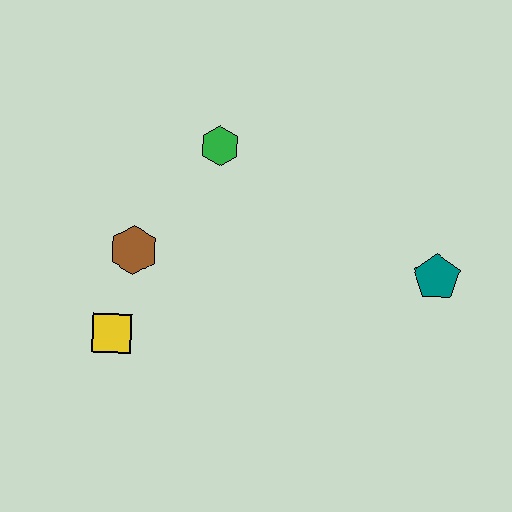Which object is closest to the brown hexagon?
The yellow square is closest to the brown hexagon.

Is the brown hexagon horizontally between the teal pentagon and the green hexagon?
No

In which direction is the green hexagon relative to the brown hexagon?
The green hexagon is above the brown hexagon.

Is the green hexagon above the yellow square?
Yes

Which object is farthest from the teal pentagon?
The yellow square is farthest from the teal pentagon.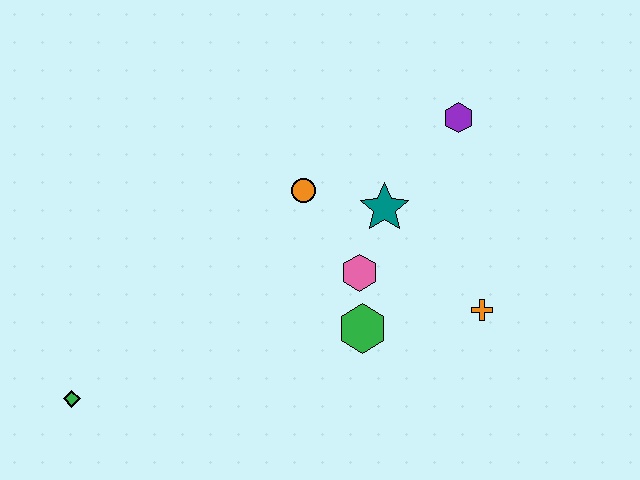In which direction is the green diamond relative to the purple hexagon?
The green diamond is to the left of the purple hexagon.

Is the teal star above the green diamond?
Yes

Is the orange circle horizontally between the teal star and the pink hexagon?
No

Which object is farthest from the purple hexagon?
The green diamond is farthest from the purple hexagon.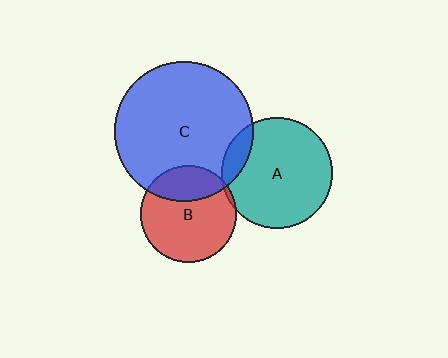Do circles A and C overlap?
Yes.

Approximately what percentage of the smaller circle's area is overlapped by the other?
Approximately 10%.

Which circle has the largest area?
Circle C (blue).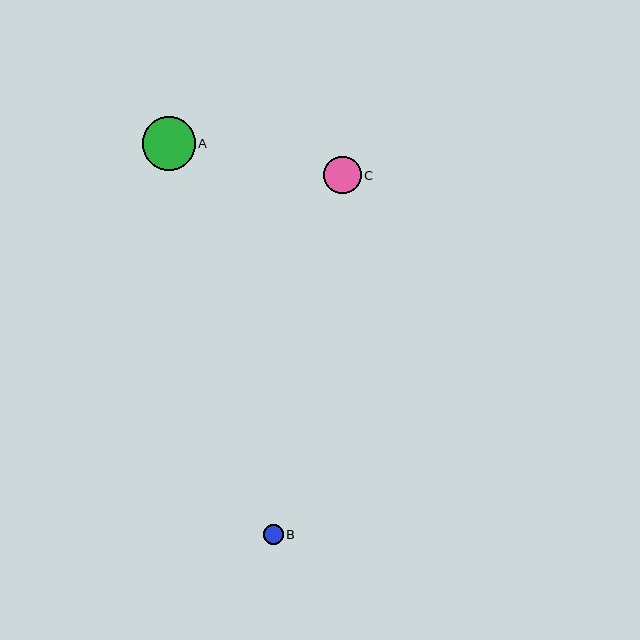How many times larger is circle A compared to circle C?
Circle A is approximately 1.4 times the size of circle C.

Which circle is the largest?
Circle A is the largest with a size of approximately 53 pixels.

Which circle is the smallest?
Circle B is the smallest with a size of approximately 19 pixels.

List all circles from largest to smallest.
From largest to smallest: A, C, B.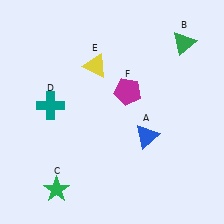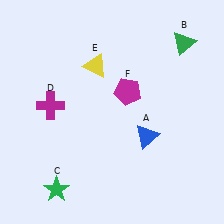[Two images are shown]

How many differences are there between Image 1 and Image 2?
There is 1 difference between the two images.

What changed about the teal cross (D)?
In Image 1, D is teal. In Image 2, it changed to magenta.